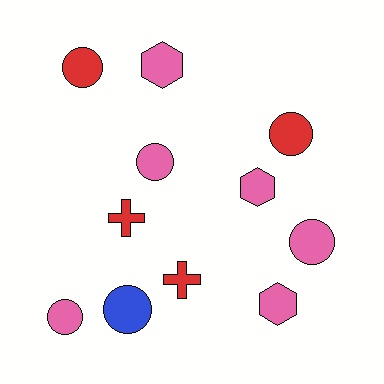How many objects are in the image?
There are 11 objects.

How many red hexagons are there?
There are no red hexagons.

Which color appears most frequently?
Pink, with 6 objects.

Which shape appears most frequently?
Circle, with 6 objects.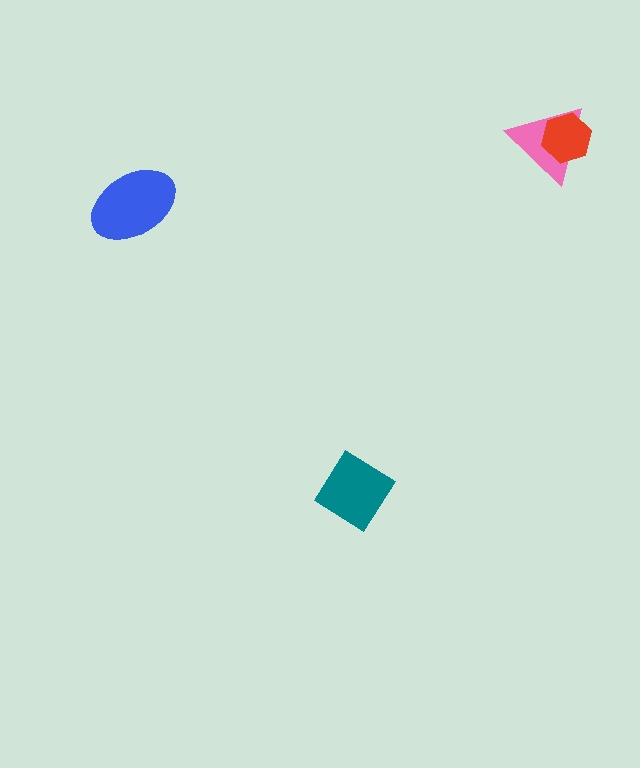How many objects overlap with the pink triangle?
1 object overlaps with the pink triangle.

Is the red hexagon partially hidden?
No, no other shape covers it.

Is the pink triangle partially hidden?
Yes, it is partially covered by another shape.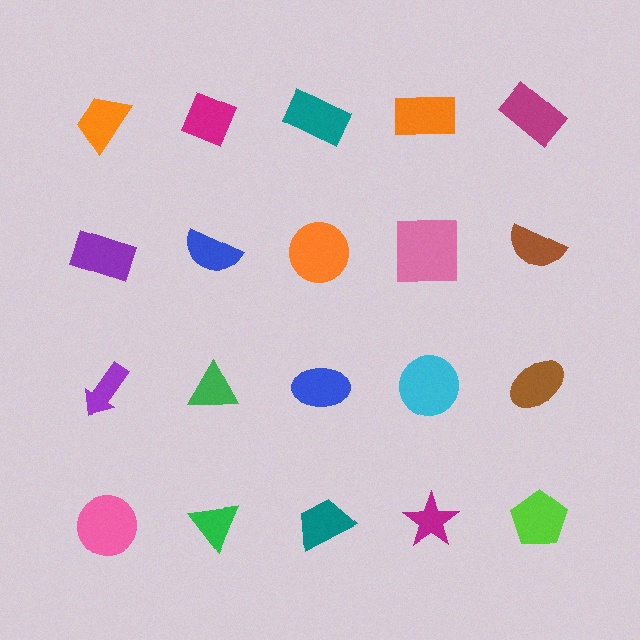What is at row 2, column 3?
An orange circle.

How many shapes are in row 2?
5 shapes.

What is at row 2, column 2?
A blue semicircle.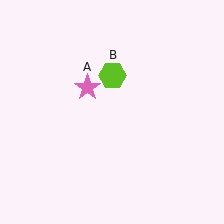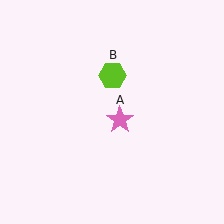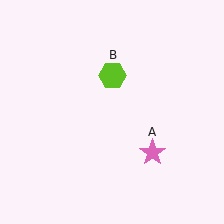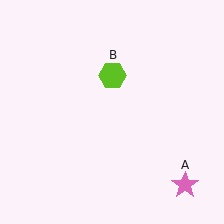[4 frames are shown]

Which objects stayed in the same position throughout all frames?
Lime hexagon (object B) remained stationary.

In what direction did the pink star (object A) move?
The pink star (object A) moved down and to the right.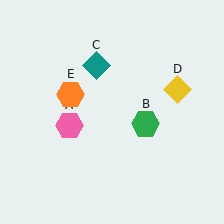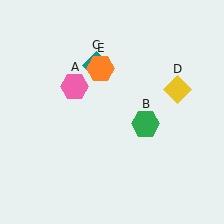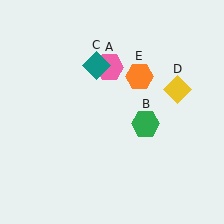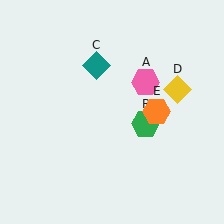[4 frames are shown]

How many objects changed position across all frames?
2 objects changed position: pink hexagon (object A), orange hexagon (object E).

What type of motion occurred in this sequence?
The pink hexagon (object A), orange hexagon (object E) rotated clockwise around the center of the scene.